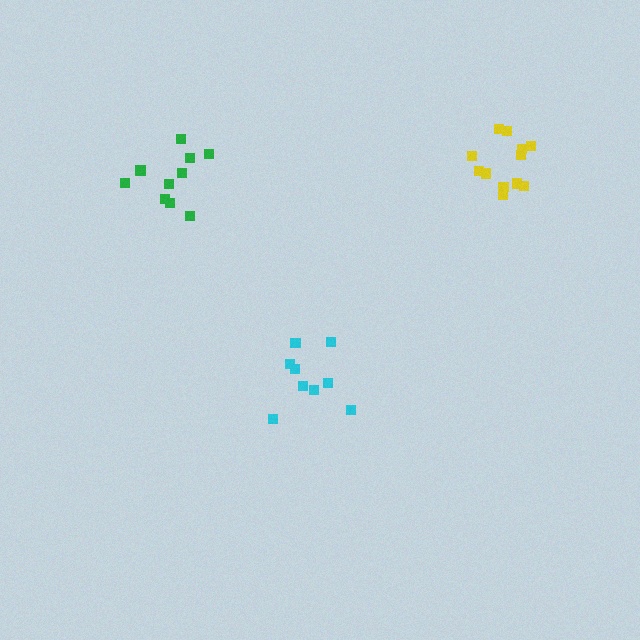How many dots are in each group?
Group 1: 9 dots, Group 2: 10 dots, Group 3: 12 dots (31 total).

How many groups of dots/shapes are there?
There are 3 groups.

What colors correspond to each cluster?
The clusters are colored: cyan, green, yellow.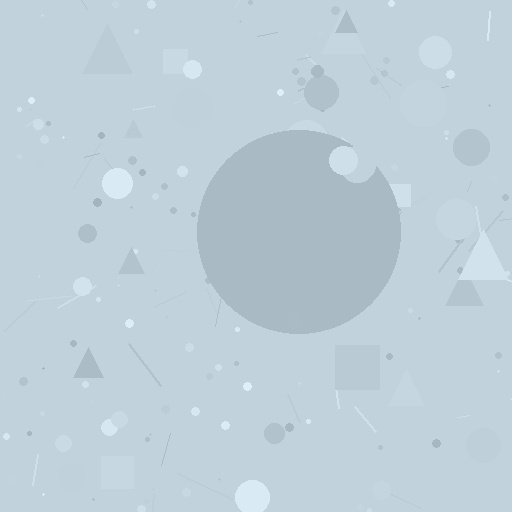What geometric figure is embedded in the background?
A circle is embedded in the background.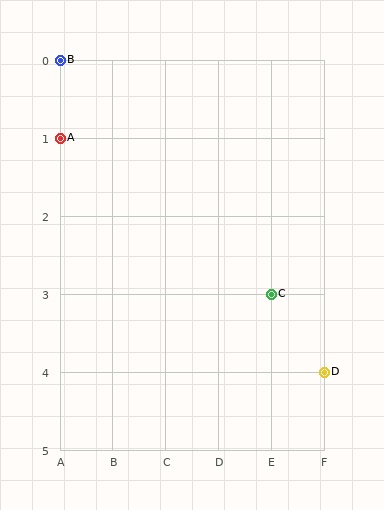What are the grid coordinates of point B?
Point B is at grid coordinates (A, 0).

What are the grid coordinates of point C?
Point C is at grid coordinates (E, 3).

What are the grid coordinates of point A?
Point A is at grid coordinates (A, 1).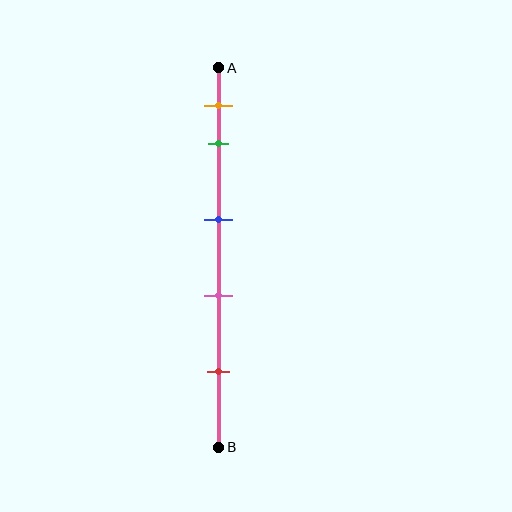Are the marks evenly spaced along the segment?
No, the marks are not evenly spaced.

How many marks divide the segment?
There are 5 marks dividing the segment.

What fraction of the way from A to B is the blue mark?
The blue mark is approximately 40% (0.4) of the way from A to B.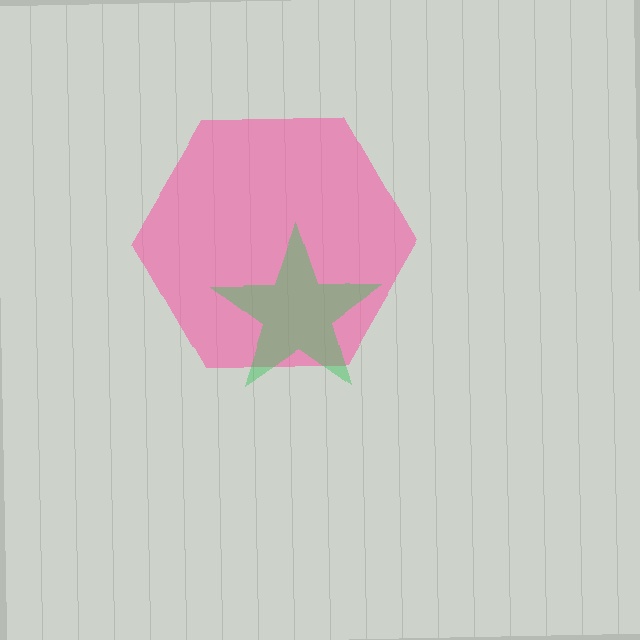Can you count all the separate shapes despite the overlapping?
Yes, there are 2 separate shapes.